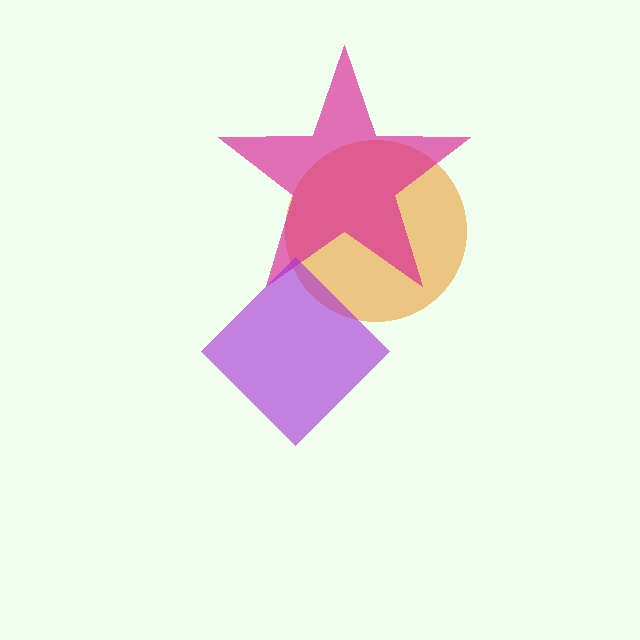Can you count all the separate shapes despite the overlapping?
Yes, there are 3 separate shapes.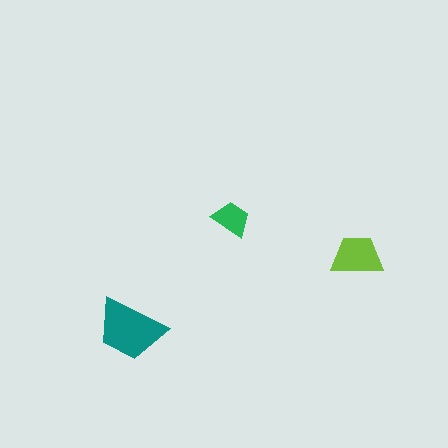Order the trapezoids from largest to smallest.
the teal one, the lime one, the green one.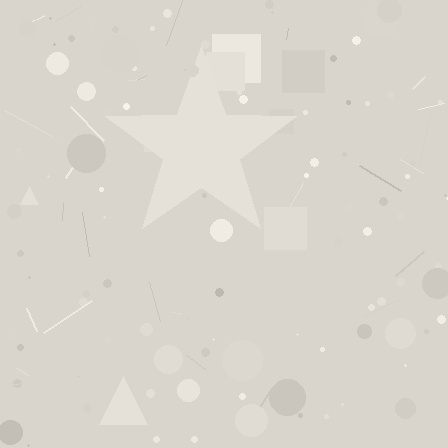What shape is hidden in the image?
A star is hidden in the image.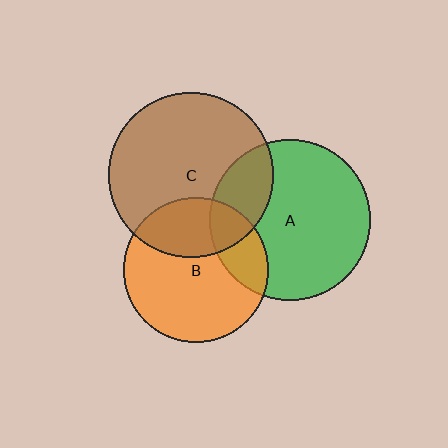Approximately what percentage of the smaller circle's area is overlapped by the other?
Approximately 20%.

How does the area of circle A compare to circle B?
Approximately 1.2 times.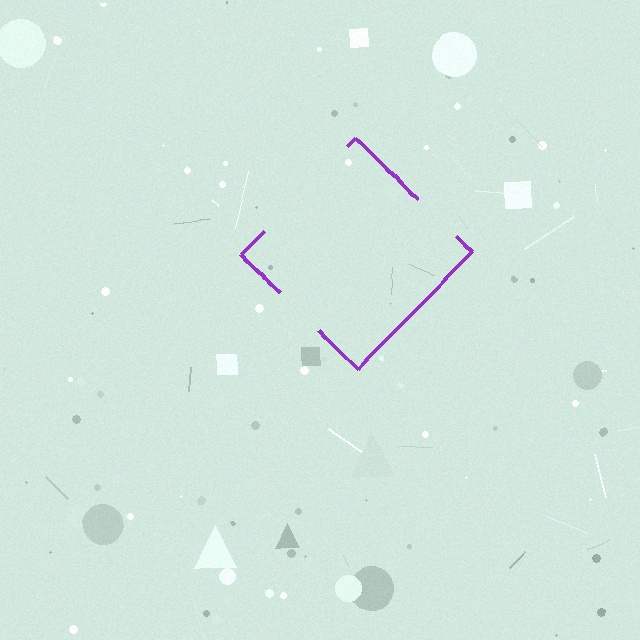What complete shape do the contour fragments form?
The contour fragments form a diamond.